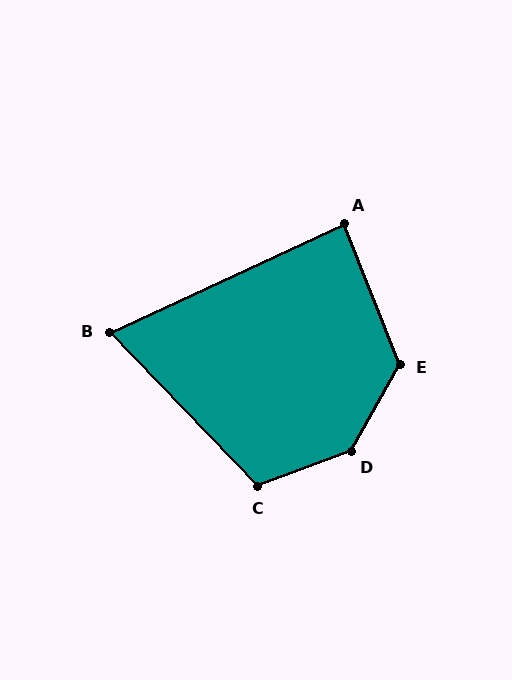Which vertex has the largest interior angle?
D, at approximately 140 degrees.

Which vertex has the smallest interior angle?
B, at approximately 71 degrees.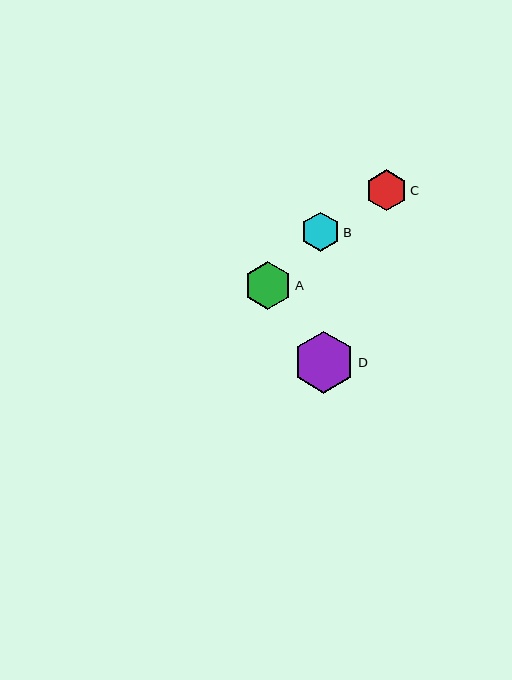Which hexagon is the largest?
Hexagon D is the largest with a size of approximately 62 pixels.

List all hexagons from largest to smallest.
From largest to smallest: D, A, C, B.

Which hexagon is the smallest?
Hexagon B is the smallest with a size of approximately 40 pixels.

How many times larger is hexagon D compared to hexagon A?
Hexagon D is approximately 1.3 times the size of hexagon A.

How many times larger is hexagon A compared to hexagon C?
Hexagon A is approximately 1.2 times the size of hexagon C.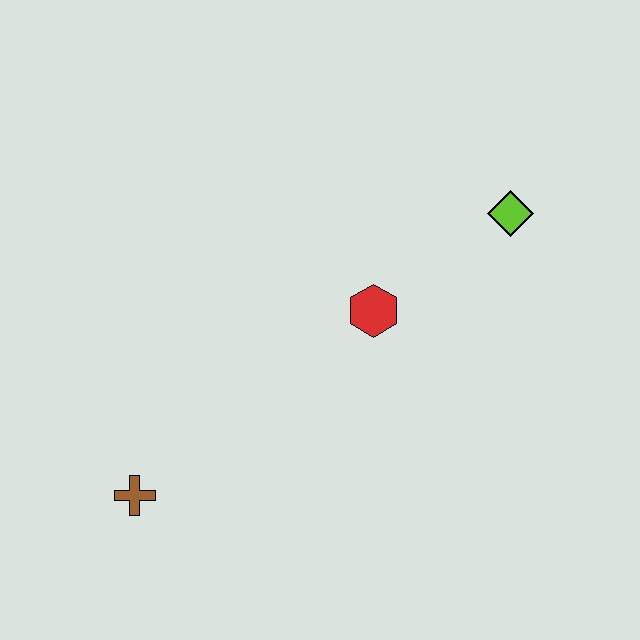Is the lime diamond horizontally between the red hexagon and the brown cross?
No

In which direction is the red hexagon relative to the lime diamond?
The red hexagon is to the left of the lime diamond.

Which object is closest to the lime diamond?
The red hexagon is closest to the lime diamond.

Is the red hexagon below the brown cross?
No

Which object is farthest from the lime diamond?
The brown cross is farthest from the lime diamond.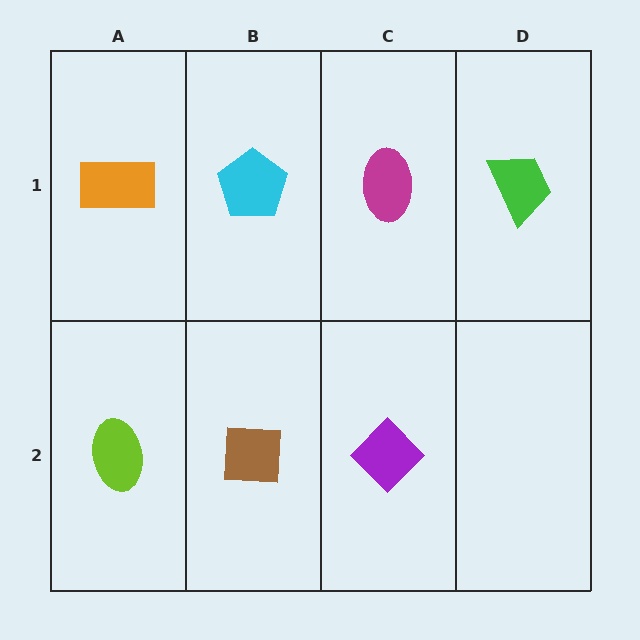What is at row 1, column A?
An orange rectangle.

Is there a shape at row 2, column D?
No, that cell is empty.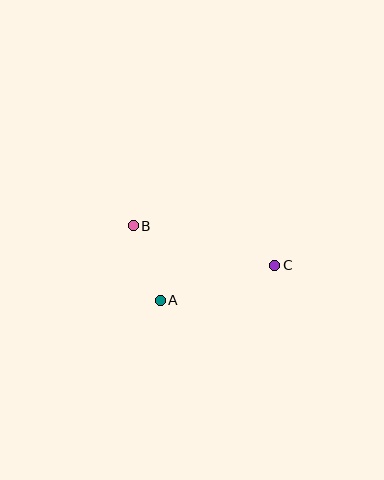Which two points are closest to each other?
Points A and B are closest to each other.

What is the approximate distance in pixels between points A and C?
The distance between A and C is approximately 120 pixels.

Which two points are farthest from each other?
Points B and C are farthest from each other.